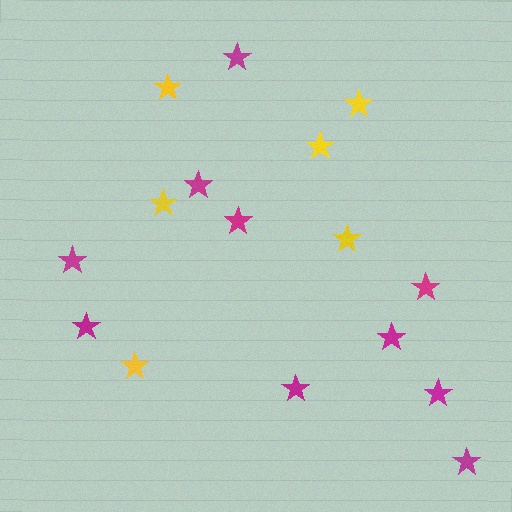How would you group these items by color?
There are 2 groups: one group of magenta stars (10) and one group of yellow stars (6).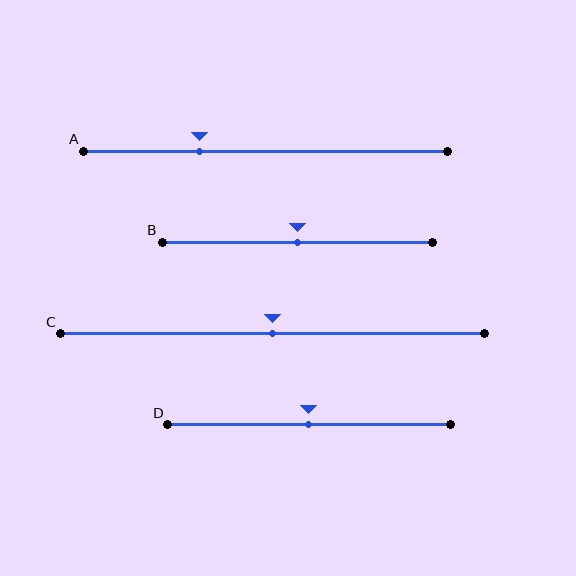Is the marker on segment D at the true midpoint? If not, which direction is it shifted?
Yes, the marker on segment D is at the true midpoint.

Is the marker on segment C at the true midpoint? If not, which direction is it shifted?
Yes, the marker on segment C is at the true midpoint.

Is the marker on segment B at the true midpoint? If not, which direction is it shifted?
Yes, the marker on segment B is at the true midpoint.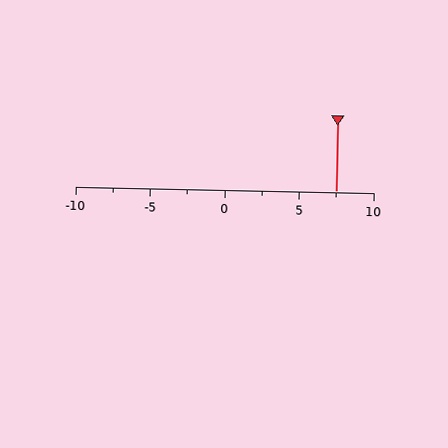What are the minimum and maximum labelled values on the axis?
The axis runs from -10 to 10.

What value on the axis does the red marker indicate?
The marker indicates approximately 7.5.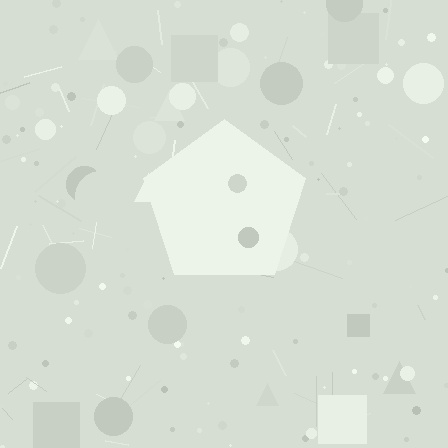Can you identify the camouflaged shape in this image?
The camouflaged shape is a pentagon.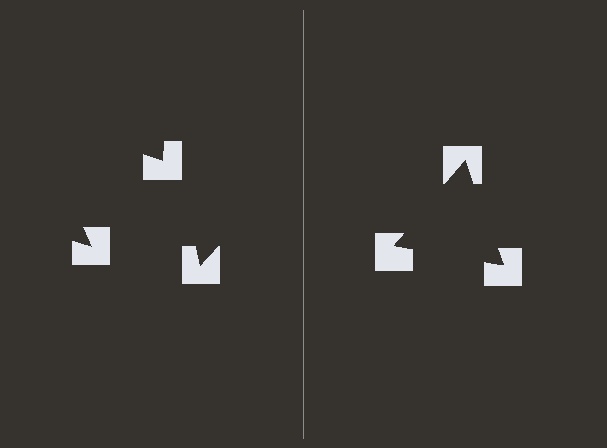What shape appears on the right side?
An illusory triangle.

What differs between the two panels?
The notched squares are positioned identically on both sides; only the wedge orientations differ. On the right they align to a triangle; on the left they are misaligned.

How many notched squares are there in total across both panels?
6 — 3 on each side.